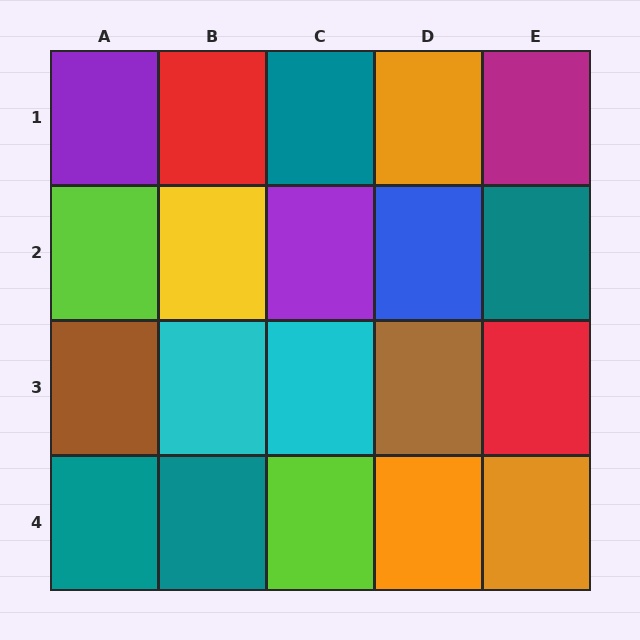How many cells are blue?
1 cell is blue.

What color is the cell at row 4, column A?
Teal.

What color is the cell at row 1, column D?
Orange.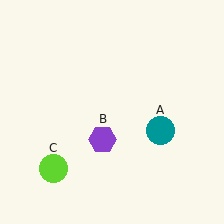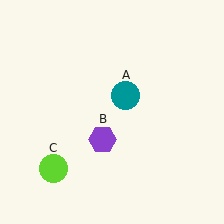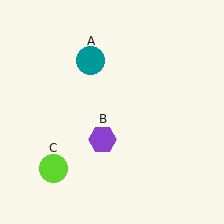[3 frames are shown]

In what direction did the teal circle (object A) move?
The teal circle (object A) moved up and to the left.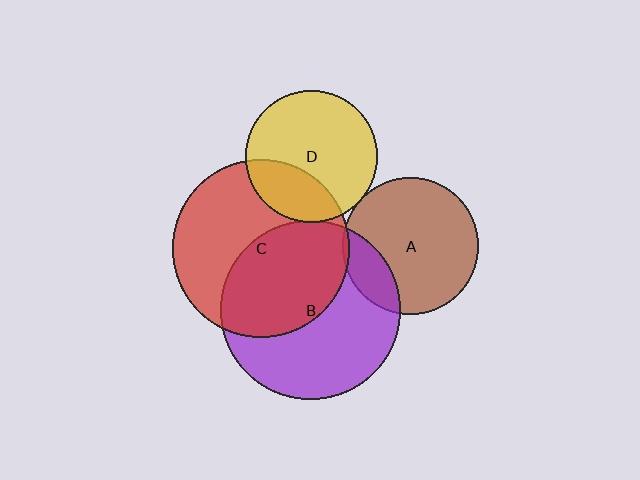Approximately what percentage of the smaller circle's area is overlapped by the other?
Approximately 20%.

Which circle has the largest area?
Circle B (purple).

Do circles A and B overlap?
Yes.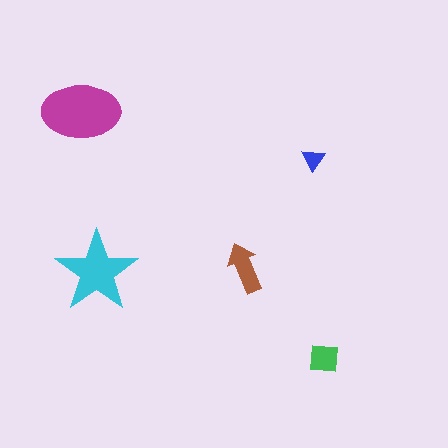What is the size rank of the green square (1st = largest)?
4th.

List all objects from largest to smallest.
The magenta ellipse, the cyan star, the brown arrow, the green square, the blue triangle.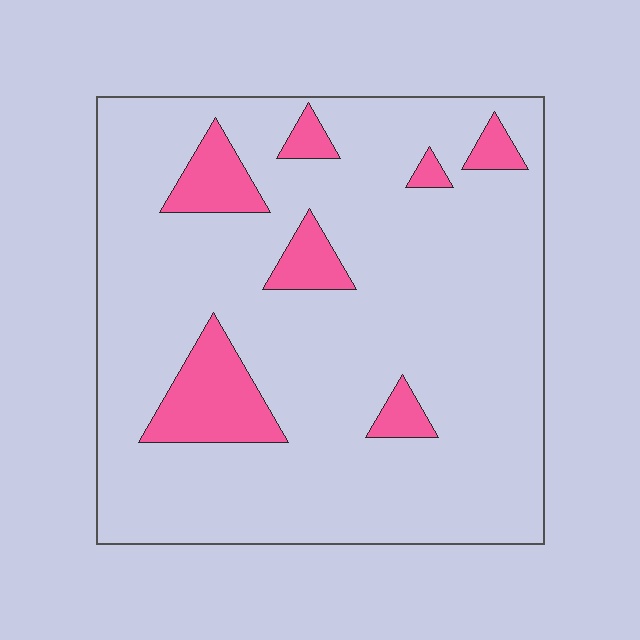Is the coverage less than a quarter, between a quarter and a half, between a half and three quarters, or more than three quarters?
Less than a quarter.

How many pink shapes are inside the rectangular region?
7.